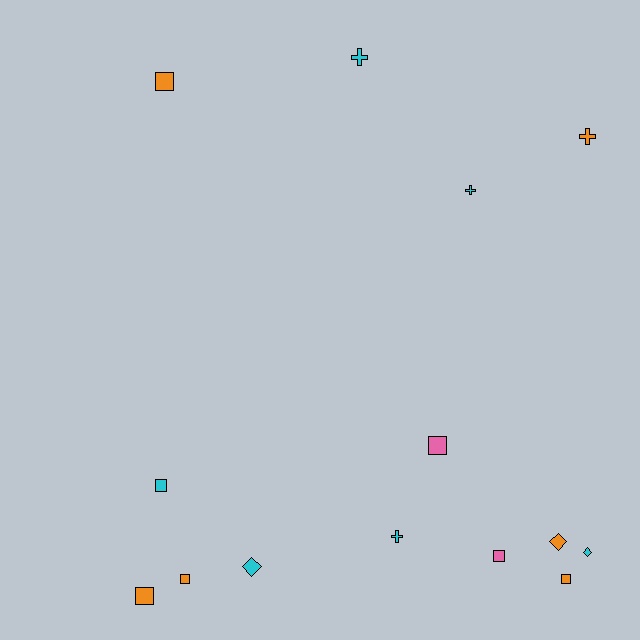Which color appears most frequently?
Cyan, with 6 objects.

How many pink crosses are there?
There are no pink crosses.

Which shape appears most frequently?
Square, with 7 objects.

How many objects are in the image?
There are 14 objects.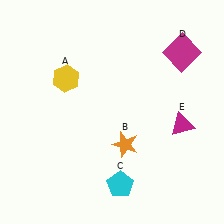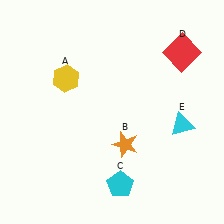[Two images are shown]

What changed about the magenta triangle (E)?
In Image 1, E is magenta. In Image 2, it changed to cyan.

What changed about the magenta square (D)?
In Image 1, D is magenta. In Image 2, it changed to red.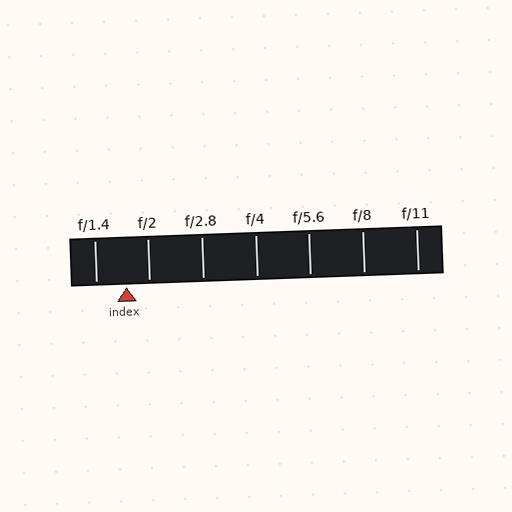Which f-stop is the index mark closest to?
The index mark is closest to f/2.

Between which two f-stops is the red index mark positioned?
The index mark is between f/1.4 and f/2.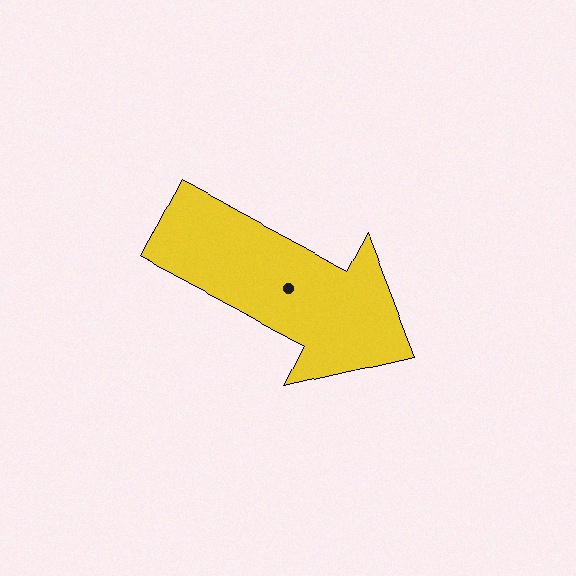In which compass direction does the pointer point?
Southeast.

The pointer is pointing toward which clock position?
Roughly 4 o'clock.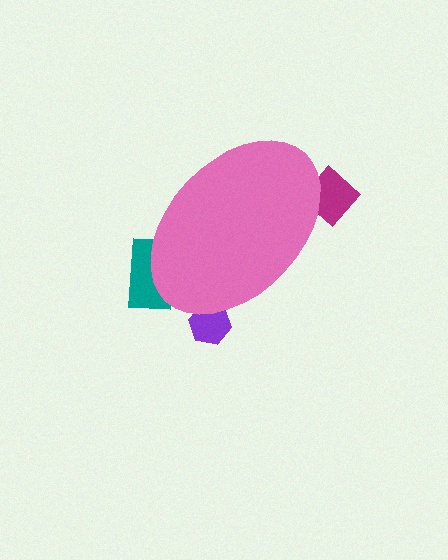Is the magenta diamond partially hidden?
Yes, the magenta diamond is partially hidden behind the pink ellipse.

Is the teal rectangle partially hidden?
Yes, the teal rectangle is partially hidden behind the pink ellipse.